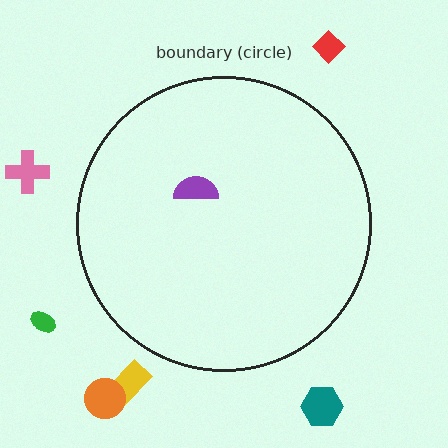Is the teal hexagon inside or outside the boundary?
Outside.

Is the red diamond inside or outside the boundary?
Outside.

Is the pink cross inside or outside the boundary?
Outside.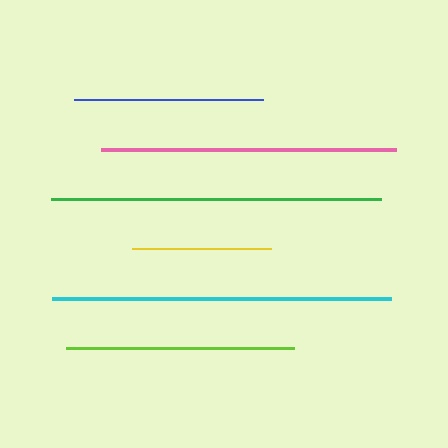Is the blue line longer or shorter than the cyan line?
The cyan line is longer than the blue line.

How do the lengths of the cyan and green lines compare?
The cyan and green lines are approximately the same length.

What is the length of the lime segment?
The lime segment is approximately 227 pixels long.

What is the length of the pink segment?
The pink segment is approximately 296 pixels long.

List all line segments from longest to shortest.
From longest to shortest: cyan, green, pink, lime, blue, yellow.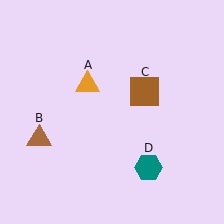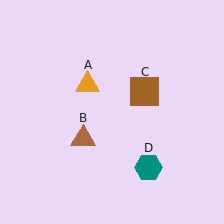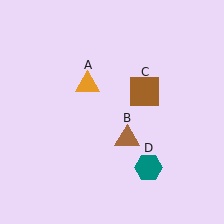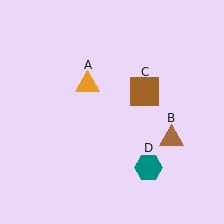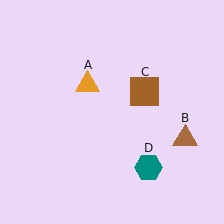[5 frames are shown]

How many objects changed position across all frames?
1 object changed position: brown triangle (object B).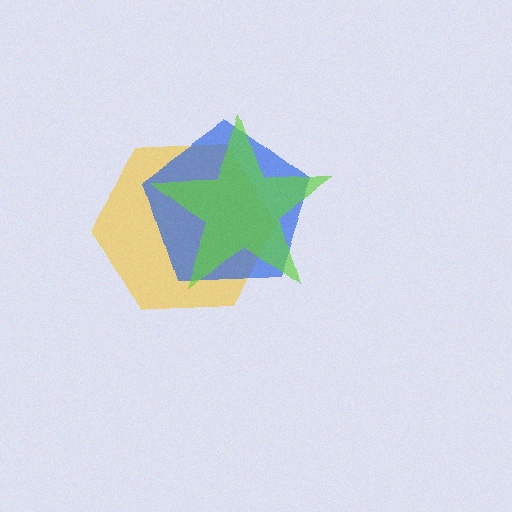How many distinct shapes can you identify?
There are 3 distinct shapes: a yellow hexagon, a blue pentagon, a lime star.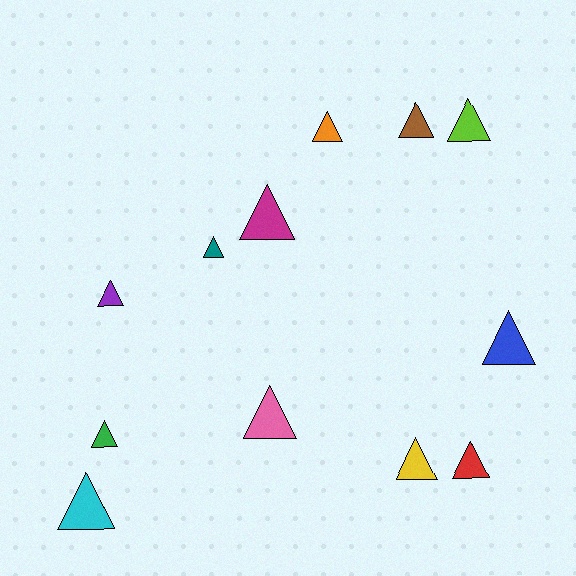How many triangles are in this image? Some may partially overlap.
There are 12 triangles.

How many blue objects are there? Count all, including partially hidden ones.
There is 1 blue object.